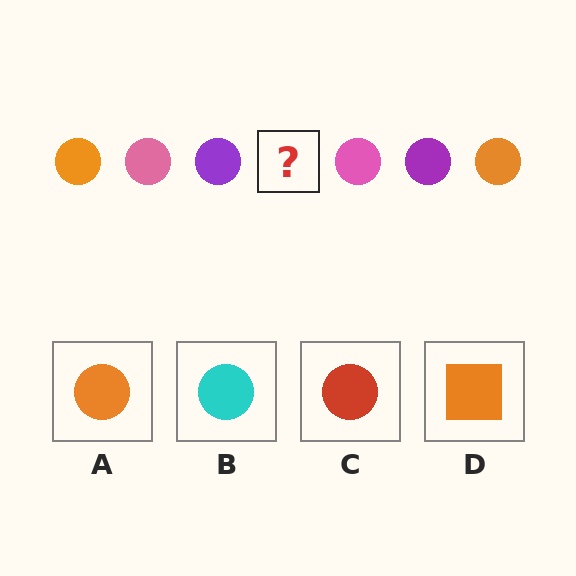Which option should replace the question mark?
Option A.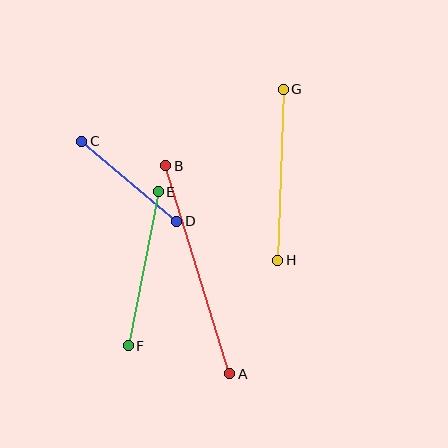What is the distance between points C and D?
The distance is approximately 124 pixels.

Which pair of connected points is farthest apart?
Points A and B are farthest apart.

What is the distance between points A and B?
The distance is approximately 218 pixels.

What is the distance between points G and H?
The distance is approximately 171 pixels.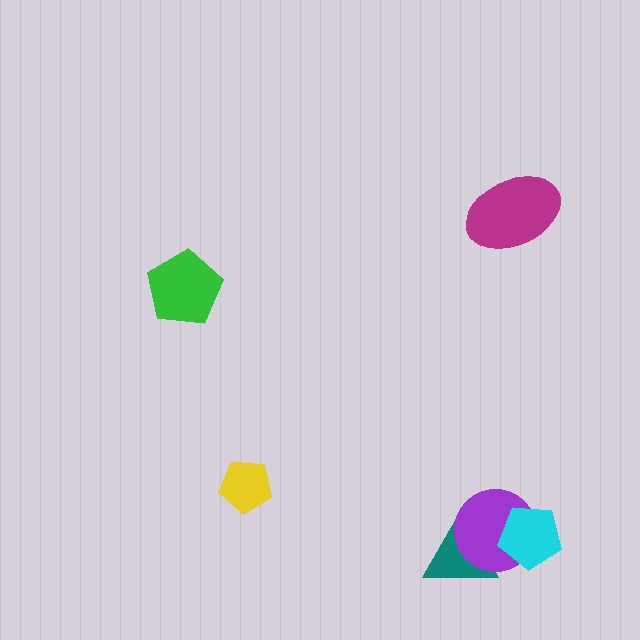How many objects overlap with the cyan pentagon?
1 object overlaps with the cyan pentagon.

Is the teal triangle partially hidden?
Yes, it is partially covered by another shape.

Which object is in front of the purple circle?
The cyan pentagon is in front of the purple circle.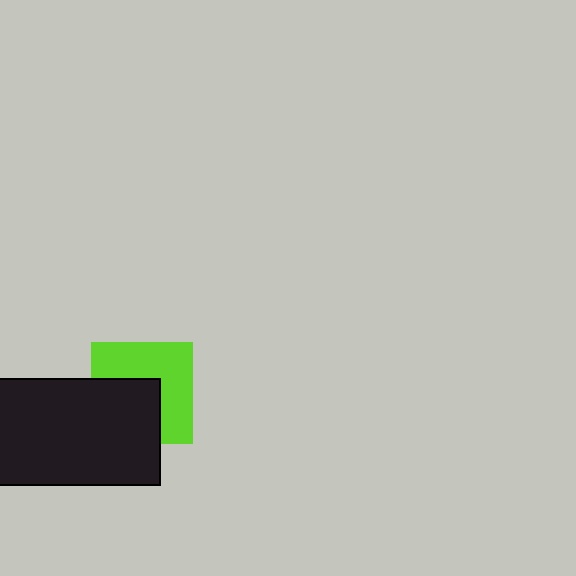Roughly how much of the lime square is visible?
About half of it is visible (roughly 56%).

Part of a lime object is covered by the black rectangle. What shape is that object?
It is a square.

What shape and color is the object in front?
The object in front is a black rectangle.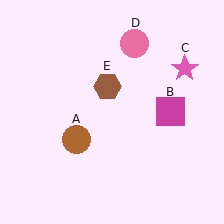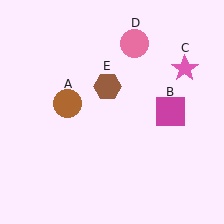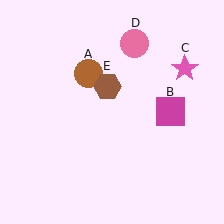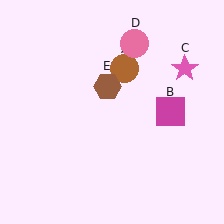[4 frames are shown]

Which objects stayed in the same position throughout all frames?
Magenta square (object B) and pink star (object C) and pink circle (object D) and brown hexagon (object E) remained stationary.